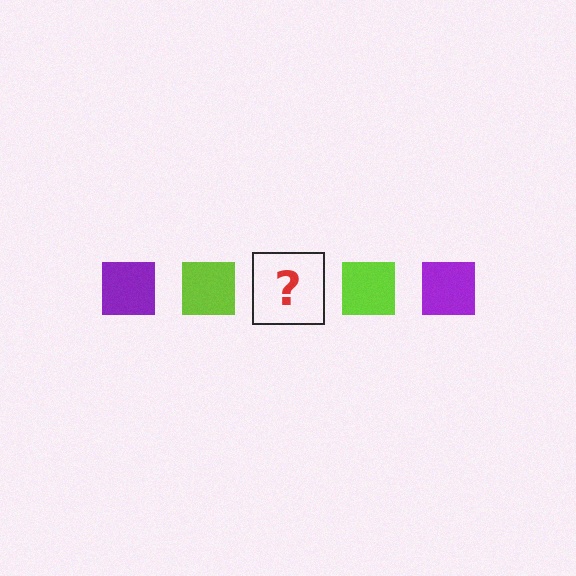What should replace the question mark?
The question mark should be replaced with a purple square.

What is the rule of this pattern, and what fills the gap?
The rule is that the pattern cycles through purple, lime squares. The gap should be filled with a purple square.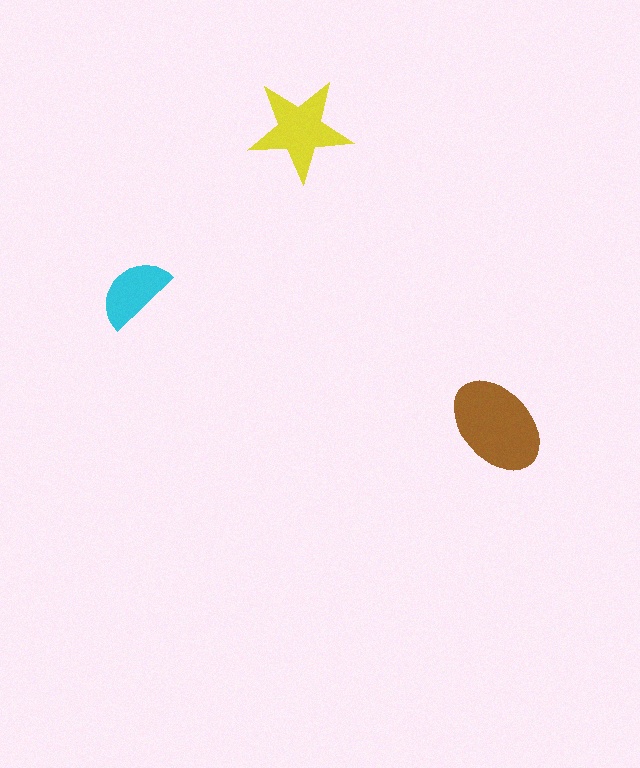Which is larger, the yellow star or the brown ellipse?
The brown ellipse.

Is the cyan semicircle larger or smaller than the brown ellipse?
Smaller.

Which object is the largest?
The brown ellipse.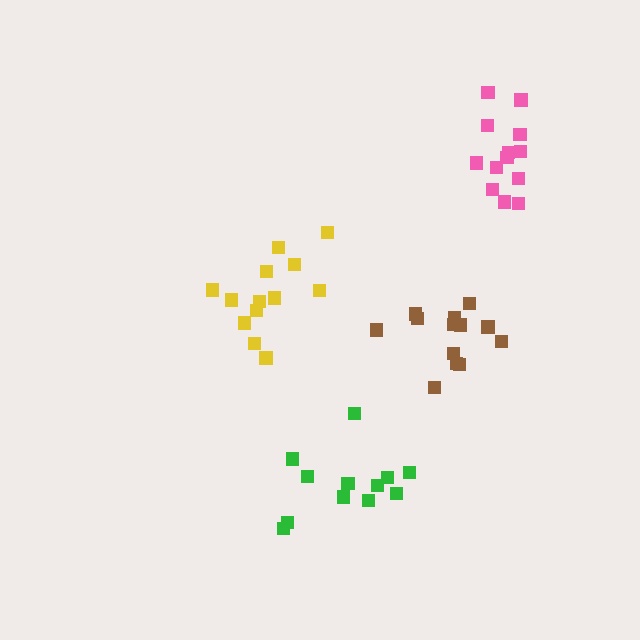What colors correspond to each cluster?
The clusters are colored: yellow, brown, green, pink.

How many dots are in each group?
Group 1: 13 dots, Group 2: 13 dots, Group 3: 12 dots, Group 4: 13 dots (51 total).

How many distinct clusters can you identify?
There are 4 distinct clusters.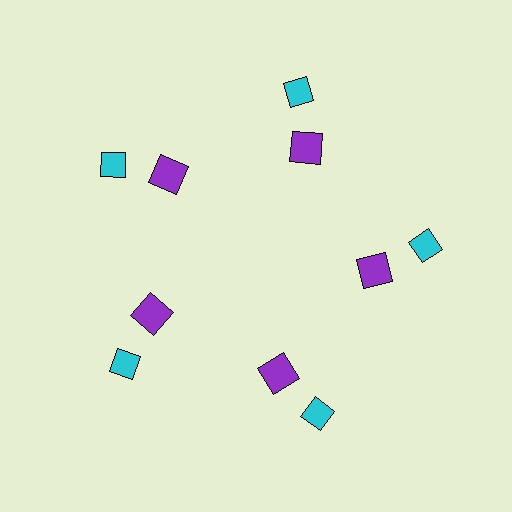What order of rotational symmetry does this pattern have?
This pattern has 5-fold rotational symmetry.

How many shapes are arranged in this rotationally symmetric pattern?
There are 10 shapes, arranged in 5 groups of 2.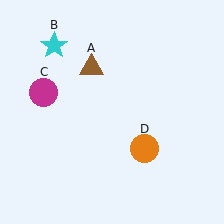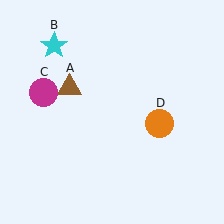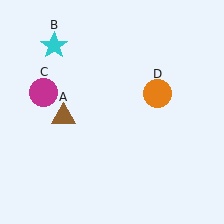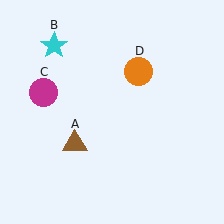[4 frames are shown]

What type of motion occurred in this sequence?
The brown triangle (object A), orange circle (object D) rotated counterclockwise around the center of the scene.